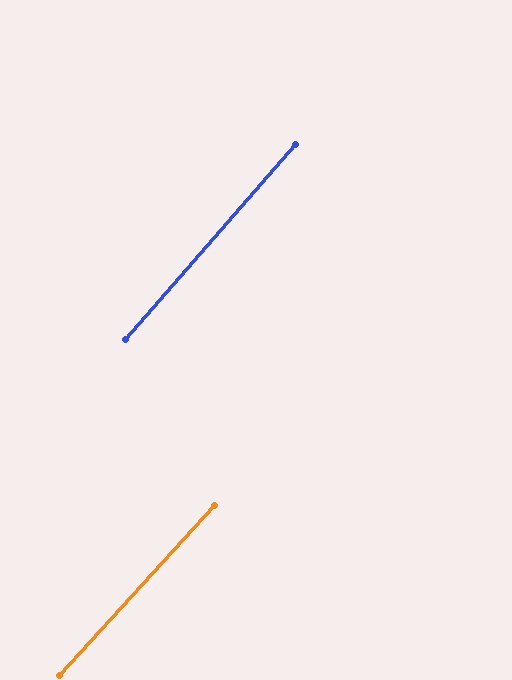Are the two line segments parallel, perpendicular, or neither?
Parallel — their directions differ by only 1.2°.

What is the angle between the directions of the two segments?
Approximately 1 degree.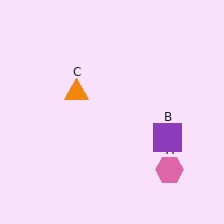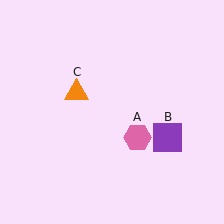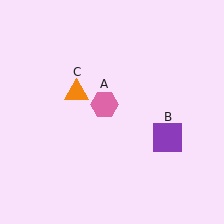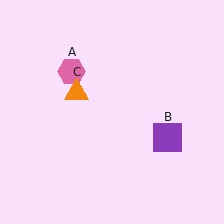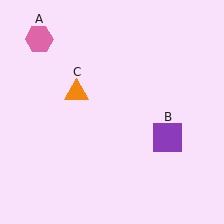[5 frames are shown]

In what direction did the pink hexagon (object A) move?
The pink hexagon (object A) moved up and to the left.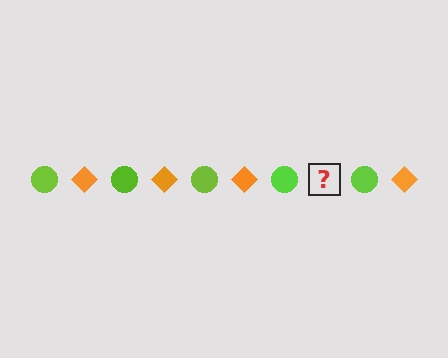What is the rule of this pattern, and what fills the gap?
The rule is that the pattern alternates between lime circle and orange diamond. The gap should be filled with an orange diamond.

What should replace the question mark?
The question mark should be replaced with an orange diamond.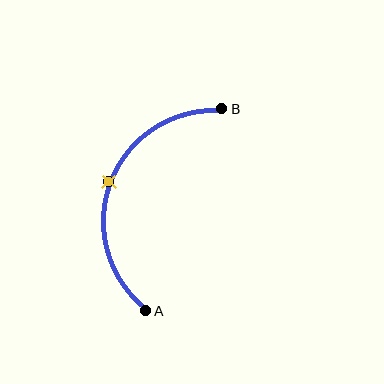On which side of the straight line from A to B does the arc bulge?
The arc bulges to the left of the straight line connecting A and B.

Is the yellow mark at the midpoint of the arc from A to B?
Yes. The yellow mark lies on the arc at equal arc-length from both A and B — it is the arc midpoint.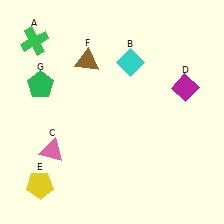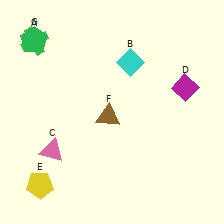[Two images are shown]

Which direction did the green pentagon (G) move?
The green pentagon (G) moved up.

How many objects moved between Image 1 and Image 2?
2 objects moved between the two images.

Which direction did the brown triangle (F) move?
The brown triangle (F) moved down.